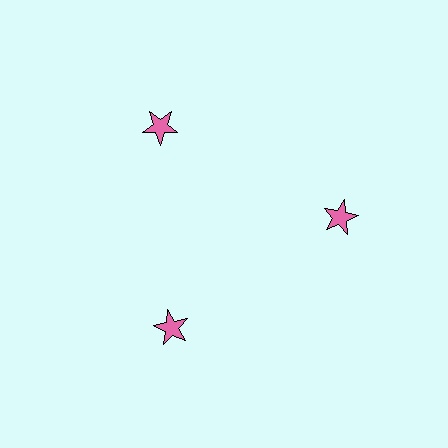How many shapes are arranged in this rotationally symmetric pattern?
There are 3 shapes, arranged in 3 groups of 1.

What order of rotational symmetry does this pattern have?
This pattern has 3-fold rotational symmetry.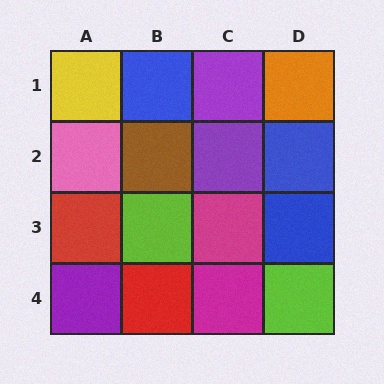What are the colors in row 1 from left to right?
Yellow, blue, purple, orange.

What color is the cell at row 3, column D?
Blue.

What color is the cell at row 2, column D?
Blue.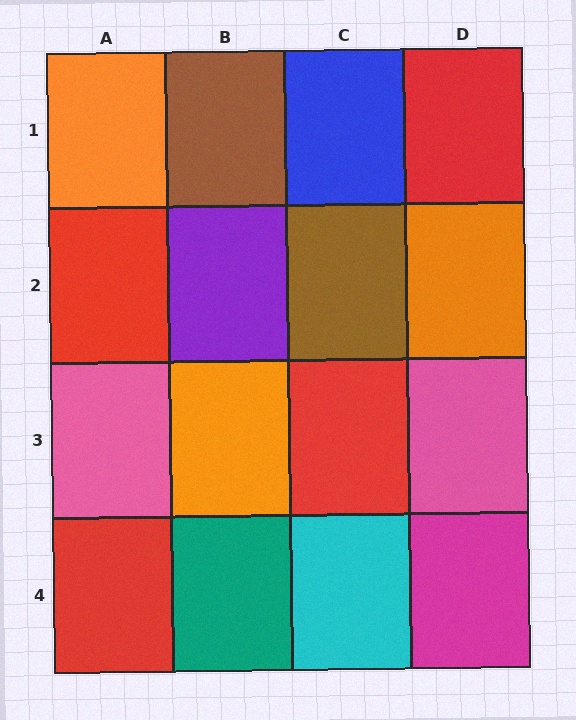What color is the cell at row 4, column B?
Teal.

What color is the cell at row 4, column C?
Cyan.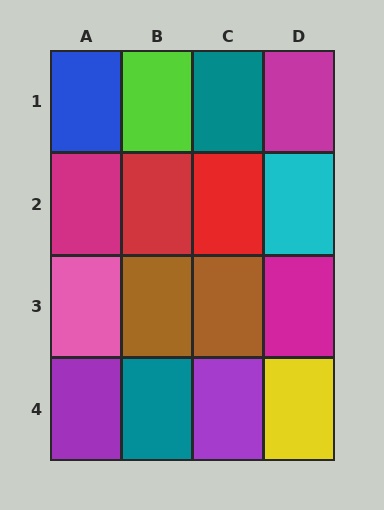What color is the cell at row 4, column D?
Yellow.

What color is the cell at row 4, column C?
Purple.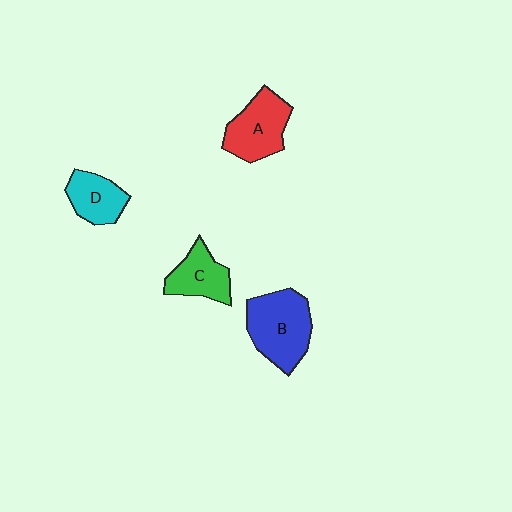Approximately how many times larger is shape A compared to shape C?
Approximately 1.3 times.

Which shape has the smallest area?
Shape D (cyan).